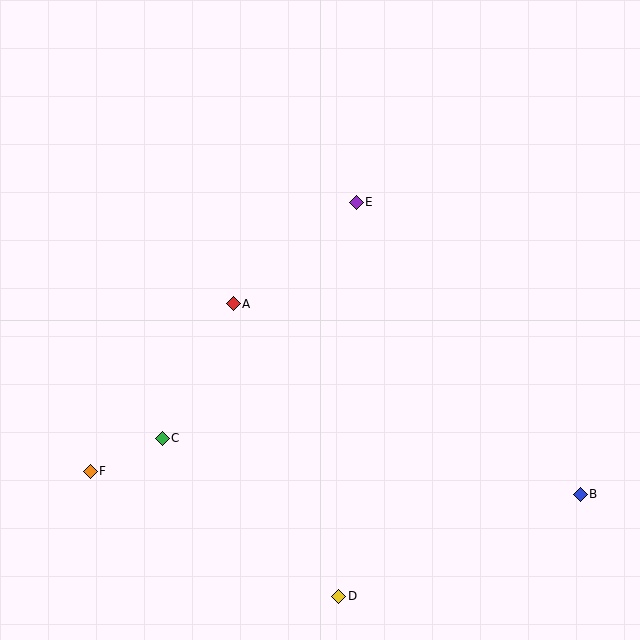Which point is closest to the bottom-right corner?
Point B is closest to the bottom-right corner.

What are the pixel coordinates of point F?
Point F is at (90, 471).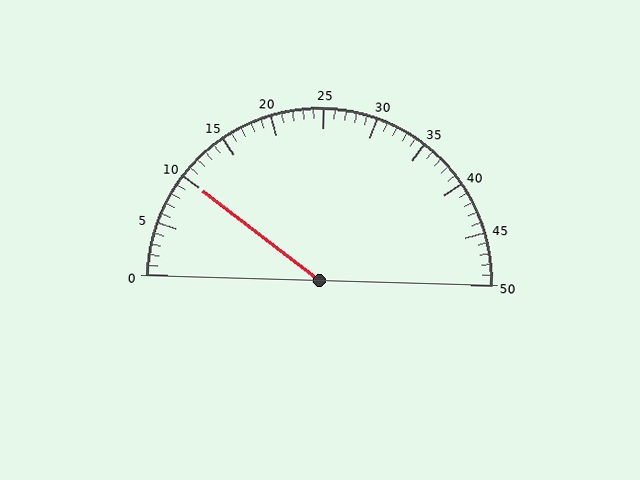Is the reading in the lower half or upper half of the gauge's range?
The reading is in the lower half of the range (0 to 50).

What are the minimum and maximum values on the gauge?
The gauge ranges from 0 to 50.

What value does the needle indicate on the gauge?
The needle indicates approximately 10.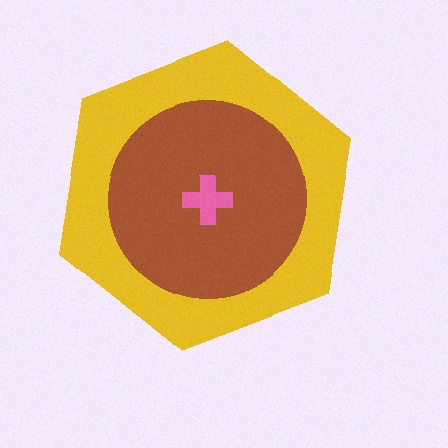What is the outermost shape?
The yellow hexagon.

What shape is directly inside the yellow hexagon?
The brown circle.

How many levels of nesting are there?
3.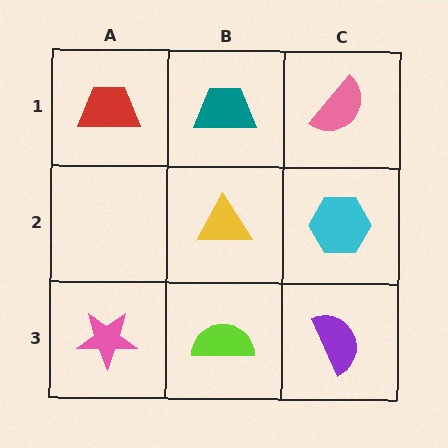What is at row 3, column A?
A pink star.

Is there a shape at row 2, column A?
No, that cell is empty.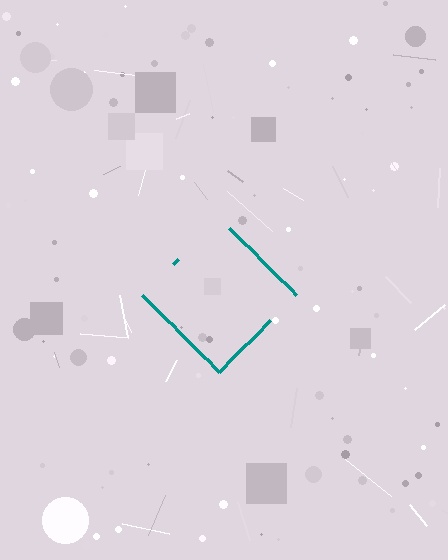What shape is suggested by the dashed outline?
The dashed outline suggests a diamond.